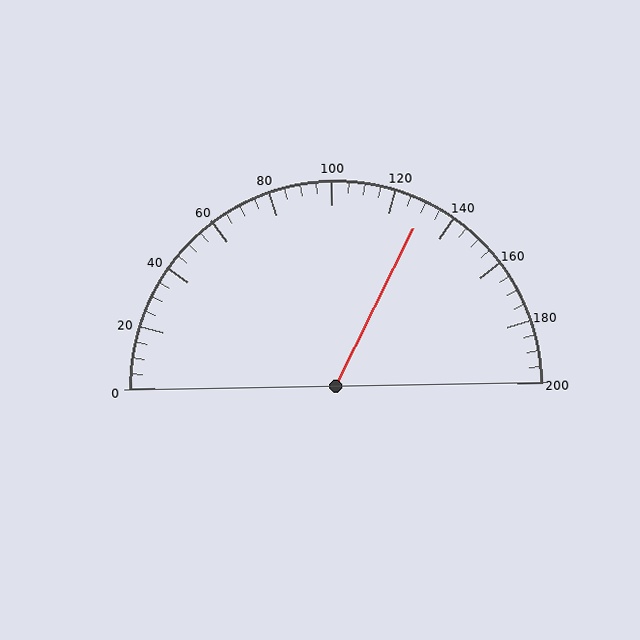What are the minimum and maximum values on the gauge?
The gauge ranges from 0 to 200.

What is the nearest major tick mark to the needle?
The nearest major tick mark is 120.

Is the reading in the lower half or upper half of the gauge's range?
The reading is in the upper half of the range (0 to 200).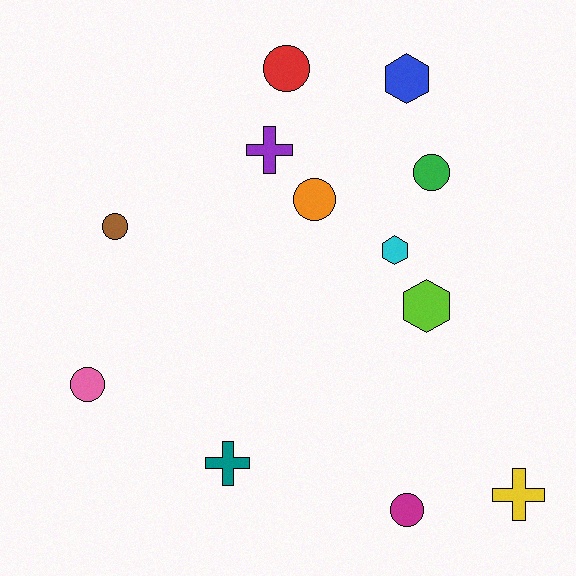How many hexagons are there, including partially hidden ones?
There are 3 hexagons.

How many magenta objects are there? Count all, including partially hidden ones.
There is 1 magenta object.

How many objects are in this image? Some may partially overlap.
There are 12 objects.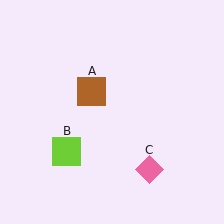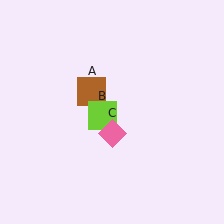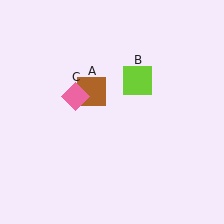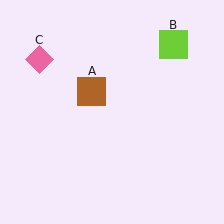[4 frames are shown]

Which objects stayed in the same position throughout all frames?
Brown square (object A) remained stationary.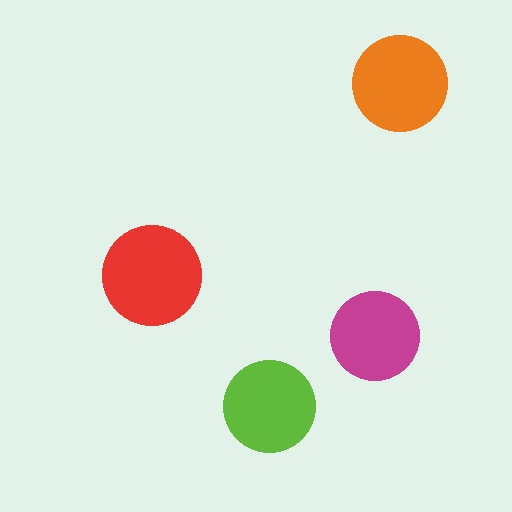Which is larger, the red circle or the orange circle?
The red one.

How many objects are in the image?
There are 4 objects in the image.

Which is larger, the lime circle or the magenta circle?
The lime one.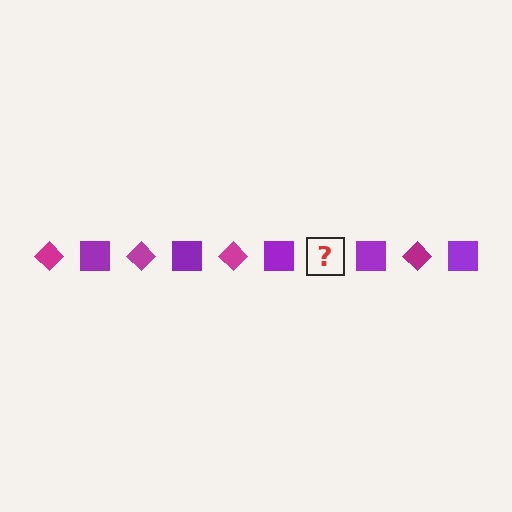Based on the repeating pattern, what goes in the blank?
The blank should be a magenta diamond.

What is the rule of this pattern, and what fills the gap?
The rule is that the pattern alternates between magenta diamond and purple square. The gap should be filled with a magenta diamond.